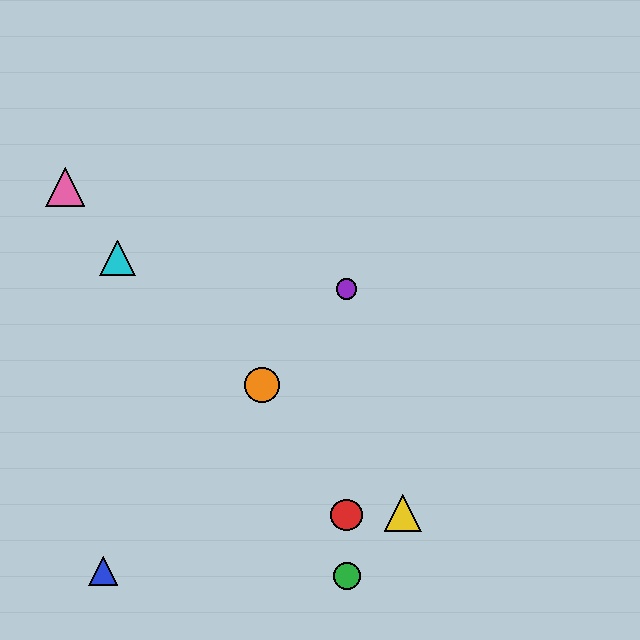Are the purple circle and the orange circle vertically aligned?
No, the purple circle is at x≈347 and the orange circle is at x≈262.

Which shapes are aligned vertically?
The red circle, the green circle, the purple circle are aligned vertically.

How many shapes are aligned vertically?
3 shapes (the red circle, the green circle, the purple circle) are aligned vertically.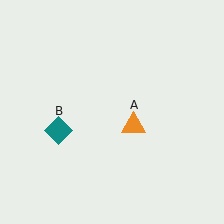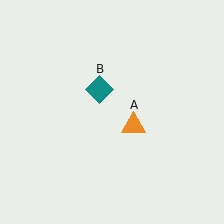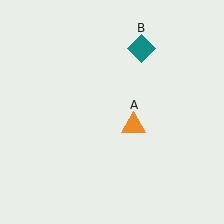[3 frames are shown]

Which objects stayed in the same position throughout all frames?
Orange triangle (object A) remained stationary.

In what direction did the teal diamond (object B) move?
The teal diamond (object B) moved up and to the right.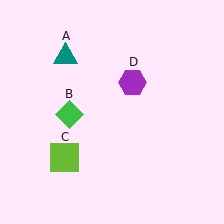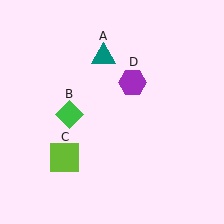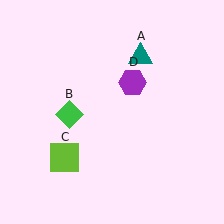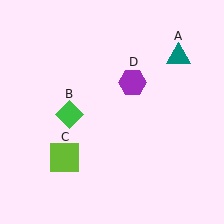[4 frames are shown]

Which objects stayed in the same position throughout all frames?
Green diamond (object B) and lime square (object C) and purple hexagon (object D) remained stationary.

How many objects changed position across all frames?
1 object changed position: teal triangle (object A).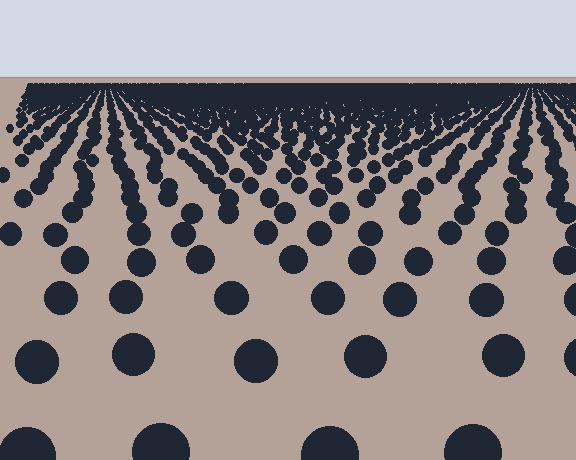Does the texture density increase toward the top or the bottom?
Density increases toward the top.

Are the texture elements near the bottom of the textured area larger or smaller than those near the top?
Larger. Near the bottom, elements are closer to the viewer and appear at a bigger on-screen size.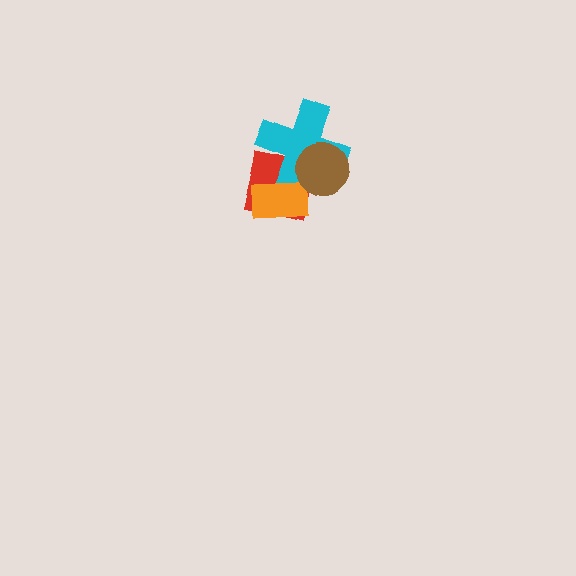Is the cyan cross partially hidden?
Yes, it is partially covered by another shape.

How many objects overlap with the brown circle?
2 objects overlap with the brown circle.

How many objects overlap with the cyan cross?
3 objects overlap with the cyan cross.